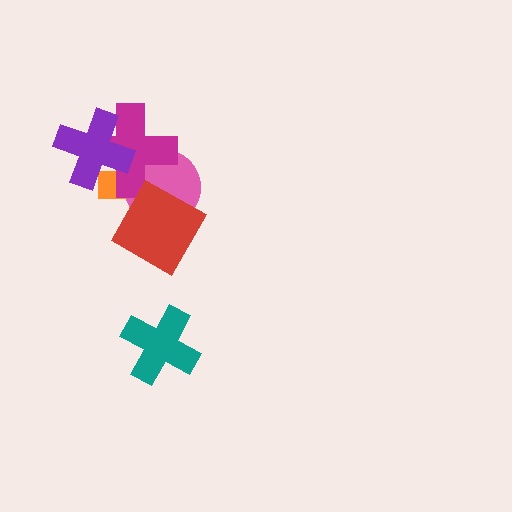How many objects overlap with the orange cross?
4 objects overlap with the orange cross.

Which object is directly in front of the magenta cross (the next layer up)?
The red diamond is directly in front of the magenta cross.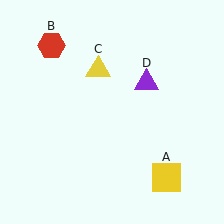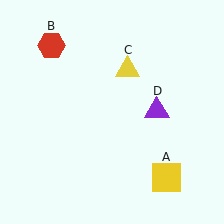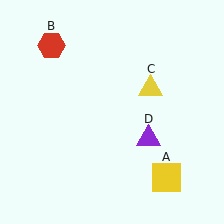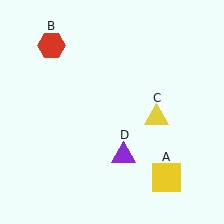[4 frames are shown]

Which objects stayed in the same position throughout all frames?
Yellow square (object A) and red hexagon (object B) remained stationary.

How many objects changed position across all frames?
2 objects changed position: yellow triangle (object C), purple triangle (object D).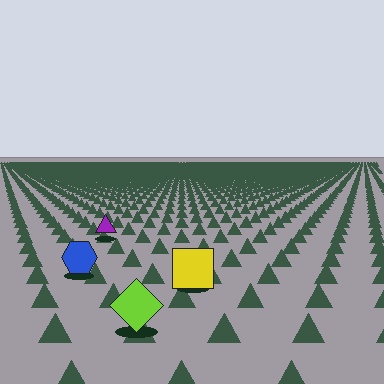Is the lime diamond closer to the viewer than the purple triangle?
Yes. The lime diamond is closer — you can tell from the texture gradient: the ground texture is coarser near it.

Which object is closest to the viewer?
The lime diamond is closest. The texture marks near it are larger and more spread out.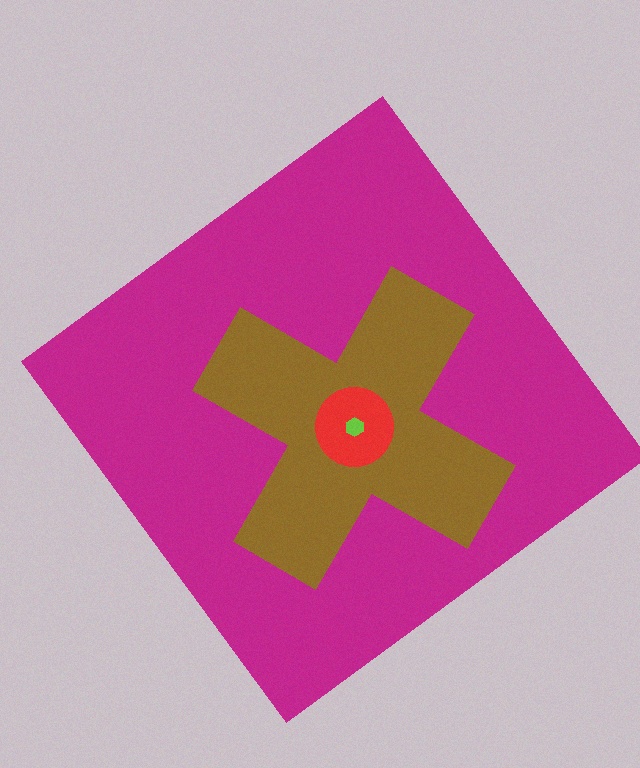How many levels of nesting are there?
4.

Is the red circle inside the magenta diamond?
Yes.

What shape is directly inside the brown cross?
The red circle.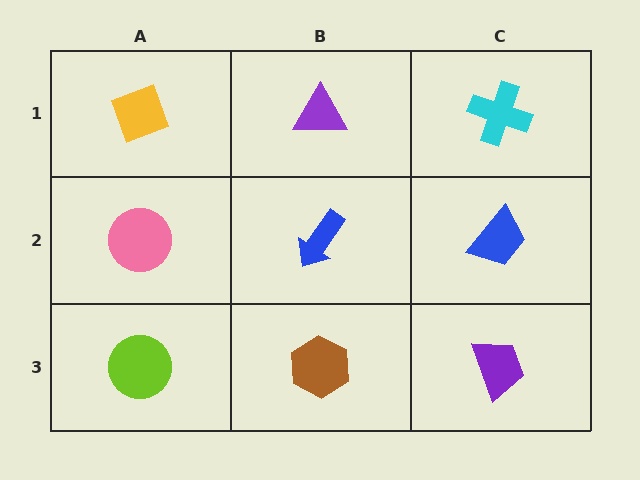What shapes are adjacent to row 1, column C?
A blue trapezoid (row 2, column C), a purple triangle (row 1, column B).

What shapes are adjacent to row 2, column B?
A purple triangle (row 1, column B), a brown hexagon (row 3, column B), a pink circle (row 2, column A), a blue trapezoid (row 2, column C).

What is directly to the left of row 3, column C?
A brown hexagon.